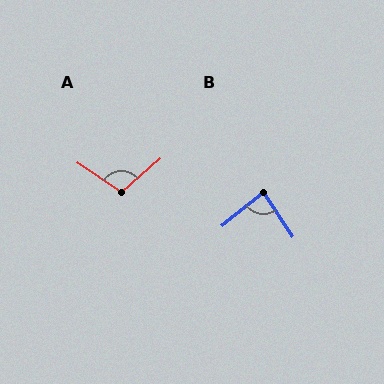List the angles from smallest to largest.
B (85°), A (105°).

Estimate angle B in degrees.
Approximately 85 degrees.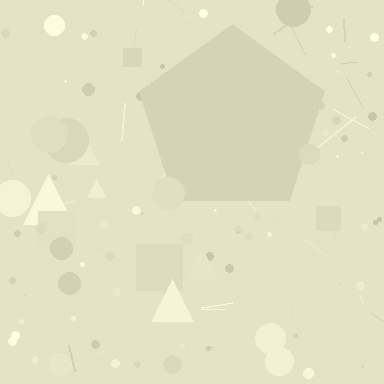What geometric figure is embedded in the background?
A pentagon is embedded in the background.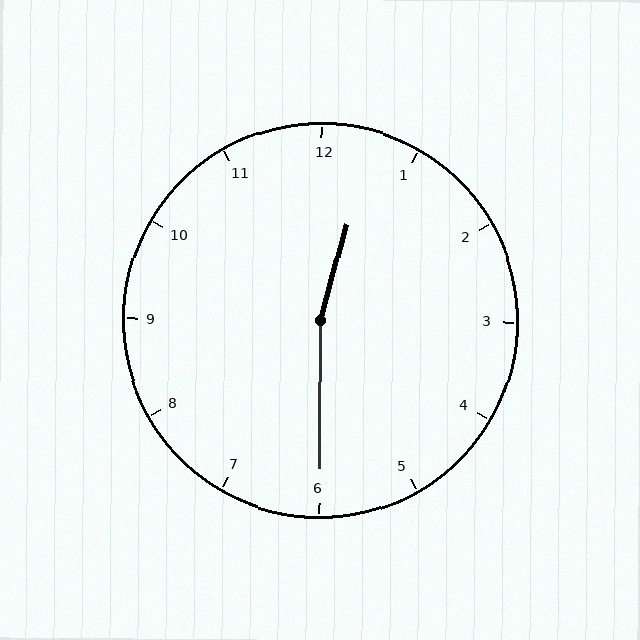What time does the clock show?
12:30.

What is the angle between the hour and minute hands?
Approximately 165 degrees.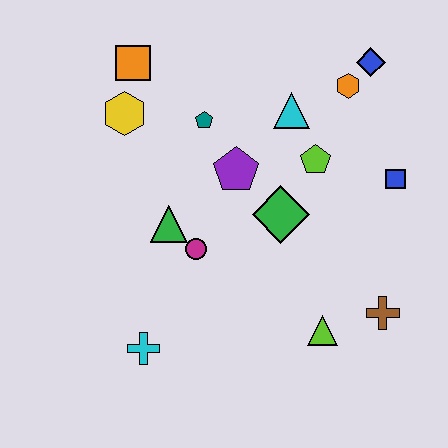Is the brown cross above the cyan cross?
Yes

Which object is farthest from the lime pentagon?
The cyan cross is farthest from the lime pentagon.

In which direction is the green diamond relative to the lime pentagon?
The green diamond is below the lime pentagon.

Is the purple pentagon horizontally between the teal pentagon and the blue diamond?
Yes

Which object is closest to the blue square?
The lime pentagon is closest to the blue square.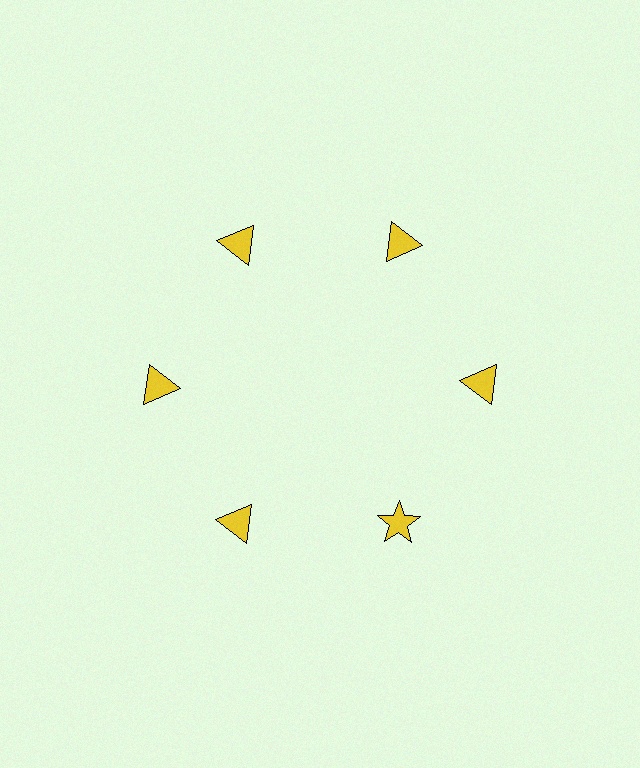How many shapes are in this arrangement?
There are 6 shapes arranged in a ring pattern.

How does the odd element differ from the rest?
It has a different shape: star instead of triangle.